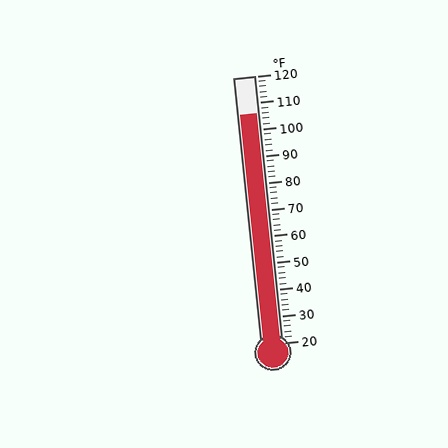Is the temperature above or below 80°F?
The temperature is above 80°F.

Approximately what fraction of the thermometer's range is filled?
The thermometer is filled to approximately 85% of its range.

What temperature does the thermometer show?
The thermometer shows approximately 106°F.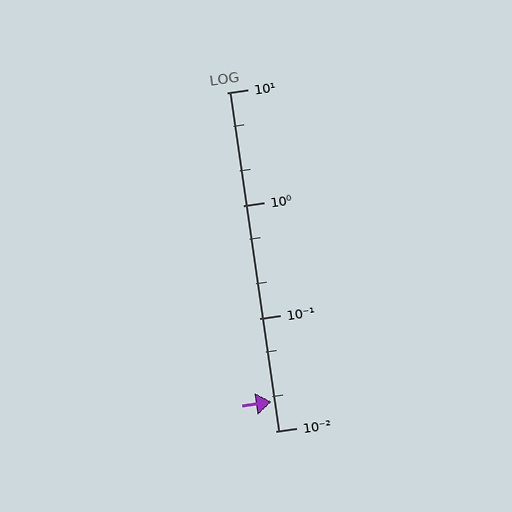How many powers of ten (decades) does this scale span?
The scale spans 3 decades, from 0.01 to 10.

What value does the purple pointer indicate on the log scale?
The pointer indicates approximately 0.018.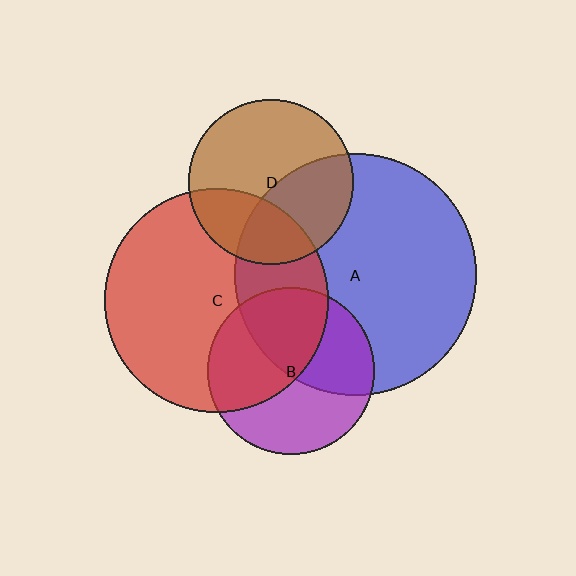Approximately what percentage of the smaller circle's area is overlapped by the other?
Approximately 50%.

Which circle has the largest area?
Circle A (blue).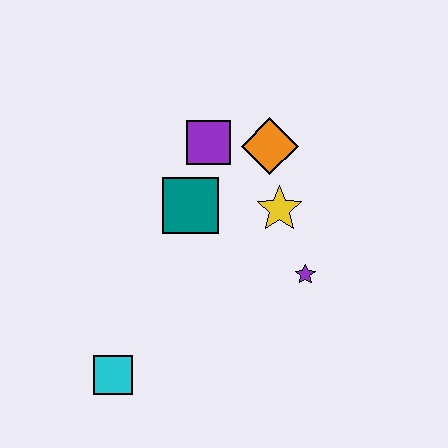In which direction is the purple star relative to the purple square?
The purple star is below the purple square.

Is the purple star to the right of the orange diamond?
Yes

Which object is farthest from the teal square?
The cyan square is farthest from the teal square.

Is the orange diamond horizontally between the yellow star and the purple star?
No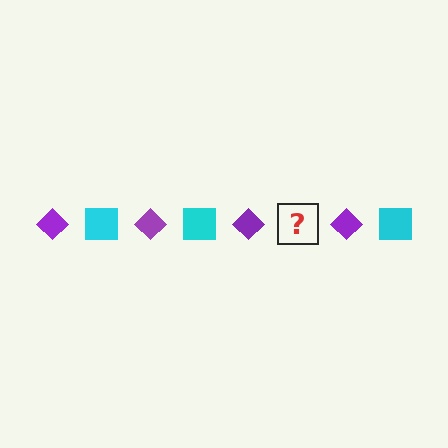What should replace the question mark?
The question mark should be replaced with a cyan square.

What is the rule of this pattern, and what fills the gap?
The rule is that the pattern alternates between purple diamond and cyan square. The gap should be filled with a cyan square.